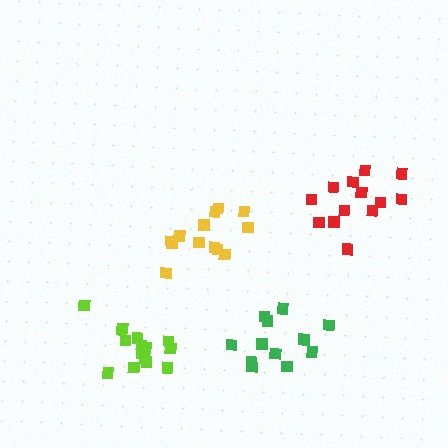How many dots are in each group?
Group 1: 13 dots, Group 2: 13 dots, Group 3: 12 dots, Group 4: 15 dots (53 total).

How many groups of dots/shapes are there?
There are 4 groups.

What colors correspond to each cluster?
The clusters are colored: red, yellow, green, lime.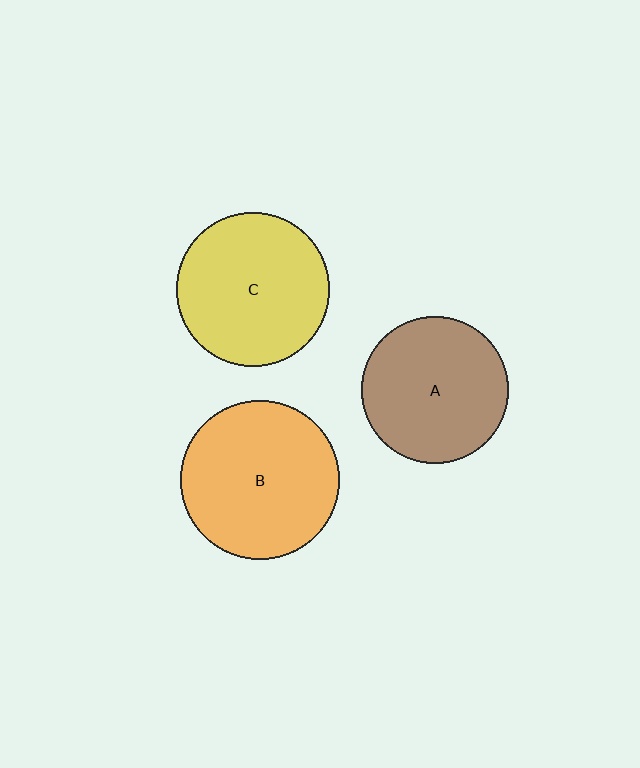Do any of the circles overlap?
No, none of the circles overlap.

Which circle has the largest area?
Circle B (orange).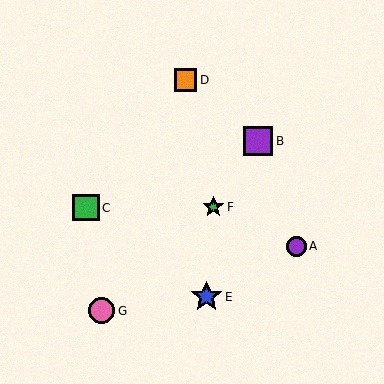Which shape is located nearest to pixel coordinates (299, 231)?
The purple circle (labeled A) at (296, 246) is nearest to that location.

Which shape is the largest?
The blue star (labeled E) is the largest.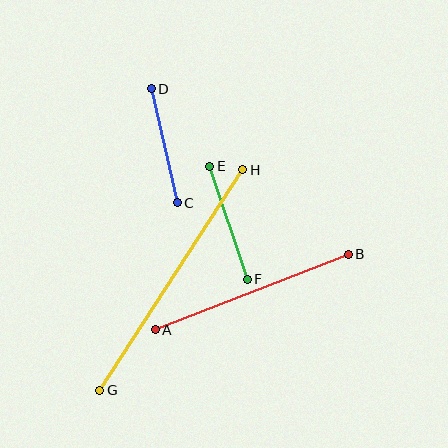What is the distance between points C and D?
The distance is approximately 117 pixels.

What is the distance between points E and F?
The distance is approximately 119 pixels.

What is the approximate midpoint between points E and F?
The midpoint is at approximately (228, 223) pixels.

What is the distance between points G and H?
The distance is approximately 263 pixels.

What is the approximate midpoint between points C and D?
The midpoint is at approximately (164, 146) pixels.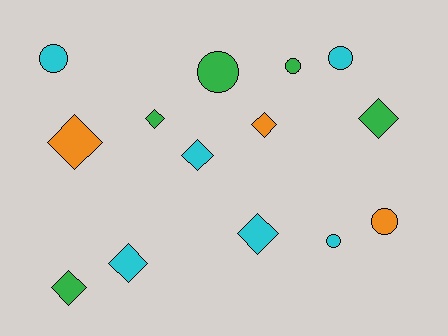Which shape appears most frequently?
Diamond, with 8 objects.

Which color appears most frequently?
Cyan, with 6 objects.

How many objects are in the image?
There are 14 objects.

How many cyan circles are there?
There are 3 cyan circles.